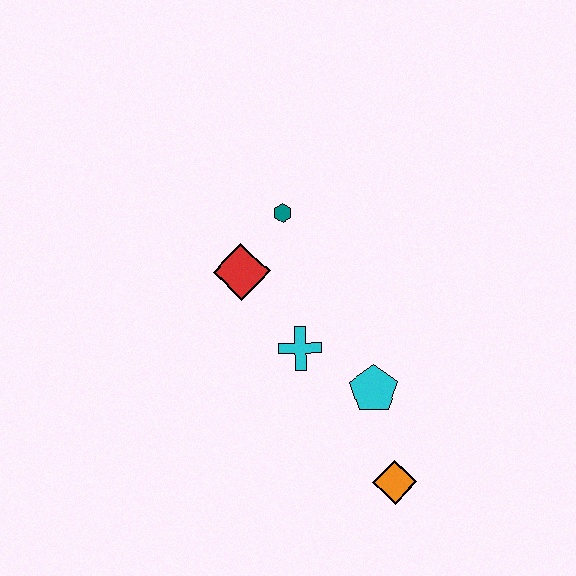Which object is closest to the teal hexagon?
The red diamond is closest to the teal hexagon.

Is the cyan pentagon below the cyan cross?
Yes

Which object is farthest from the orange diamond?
The teal hexagon is farthest from the orange diamond.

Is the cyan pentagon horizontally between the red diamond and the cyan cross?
No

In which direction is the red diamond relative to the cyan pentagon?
The red diamond is to the left of the cyan pentagon.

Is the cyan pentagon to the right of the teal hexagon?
Yes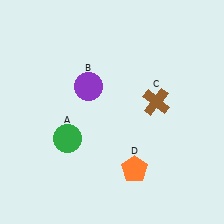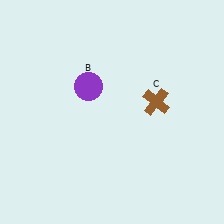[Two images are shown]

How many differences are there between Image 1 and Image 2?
There are 2 differences between the two images.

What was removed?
The orange pentagon (D), the green circle (A) were removed in Image 2.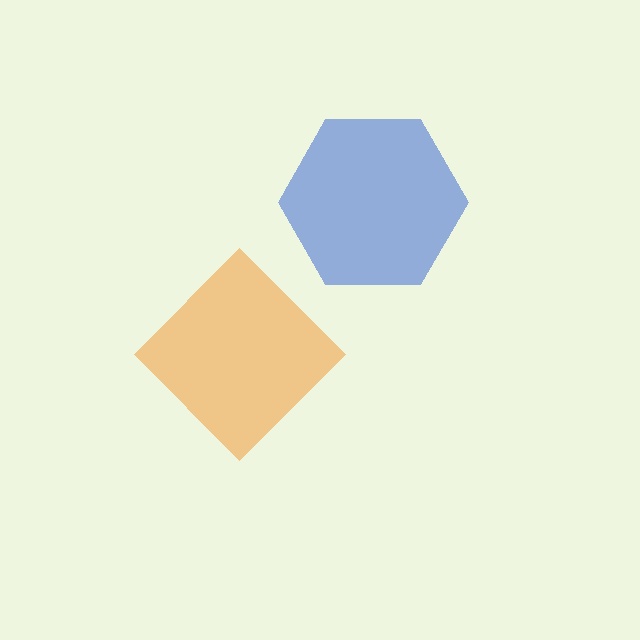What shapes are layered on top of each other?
The layered shapes are: an orange diamond, a blue hexagon.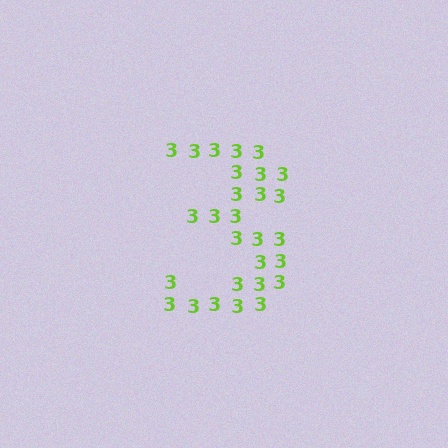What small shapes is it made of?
It is made of small digit 3's.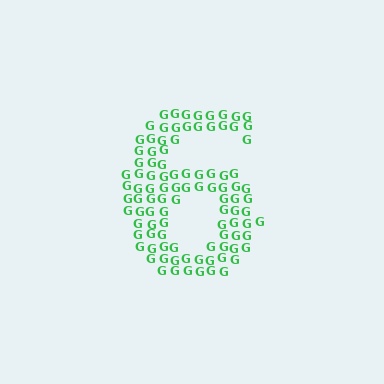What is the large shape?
The large shape is the digit 6.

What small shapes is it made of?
It is made of small letter G's.